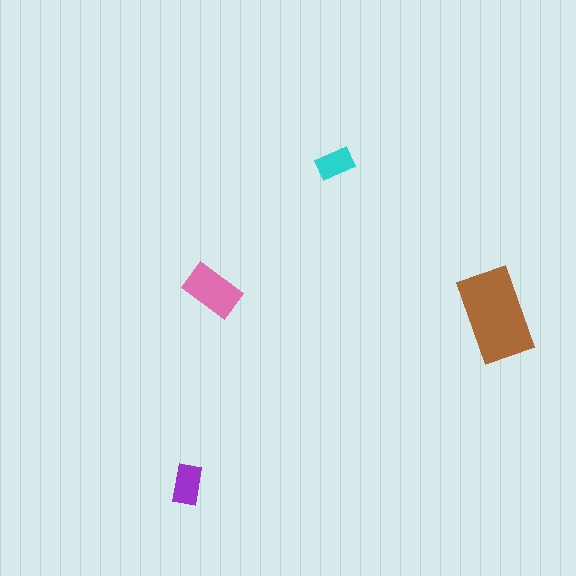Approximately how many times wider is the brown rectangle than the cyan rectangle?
About 2.5 times wider.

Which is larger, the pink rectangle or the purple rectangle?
The pink one.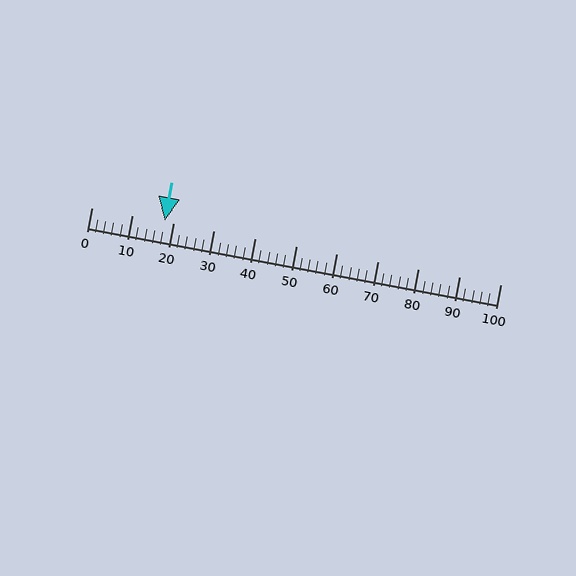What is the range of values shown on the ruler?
The ruler shows values from 0 to 100.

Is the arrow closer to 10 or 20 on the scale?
The arrow is closer to 20.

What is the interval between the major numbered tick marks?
The major tick marks are spaced 10 units apart.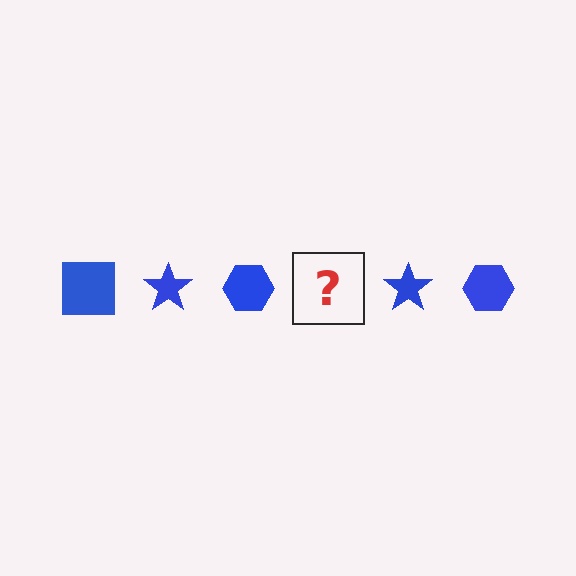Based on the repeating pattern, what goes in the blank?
The blank should be a blue square.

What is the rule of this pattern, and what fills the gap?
The rule is that the pattern cycles through square, star, hexagon shapes in blue. The gap should be filled with a blue square.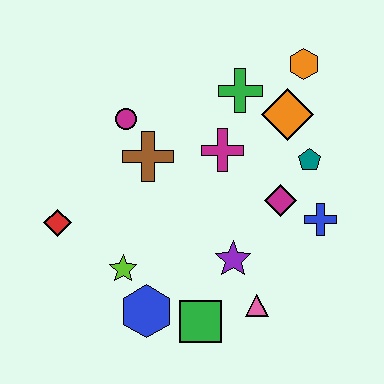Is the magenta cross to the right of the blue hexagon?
Yes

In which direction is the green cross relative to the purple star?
The green cross is above the purple star.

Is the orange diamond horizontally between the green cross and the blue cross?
Yes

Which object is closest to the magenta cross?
The green cross is closest to the magenta cross.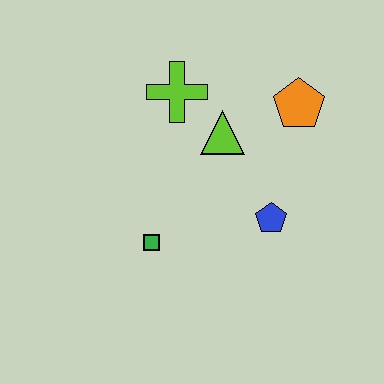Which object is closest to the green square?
The blue pentagon is closest to the green square.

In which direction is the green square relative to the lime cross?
The green square is below the lime cross.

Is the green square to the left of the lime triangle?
Yes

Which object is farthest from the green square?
The orange pentagon is farthest from the green square.